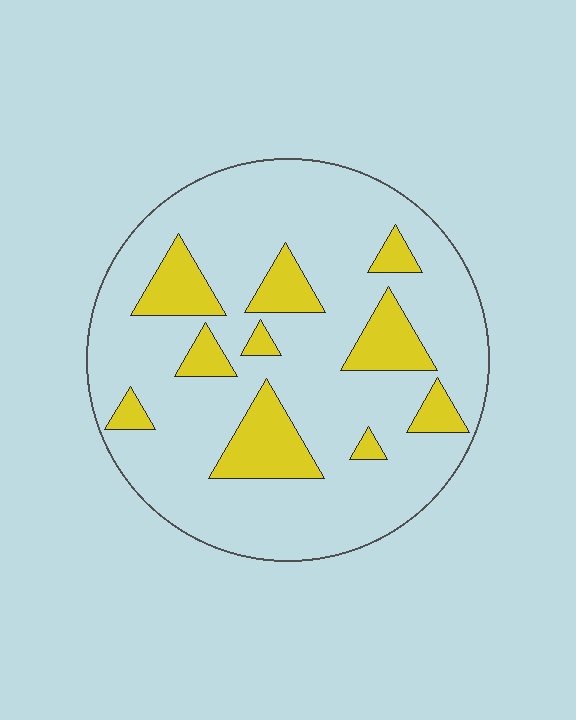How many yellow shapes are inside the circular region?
10.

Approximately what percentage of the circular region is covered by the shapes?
Approximately 20%.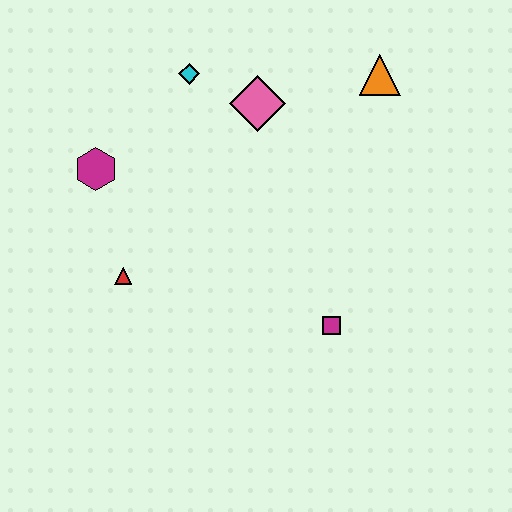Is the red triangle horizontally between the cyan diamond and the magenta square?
No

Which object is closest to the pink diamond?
The cyan diamond is closest to the pink diamond.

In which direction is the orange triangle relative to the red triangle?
The orange triangle is to the right of the red triangle.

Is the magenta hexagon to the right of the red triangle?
No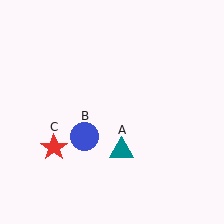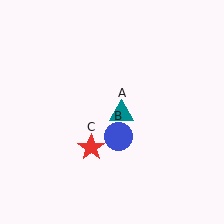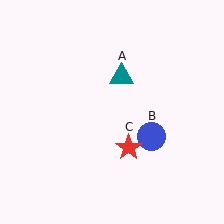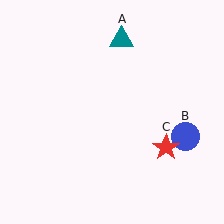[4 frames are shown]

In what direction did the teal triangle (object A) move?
The teal triangle (object A) moved up.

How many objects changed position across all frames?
3 objects changed position: teal triangle (object A), blue circle (object B), red star (object C).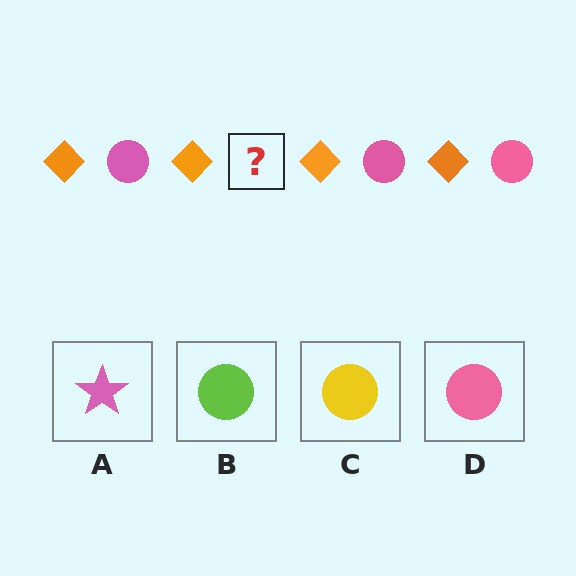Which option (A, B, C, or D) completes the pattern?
D.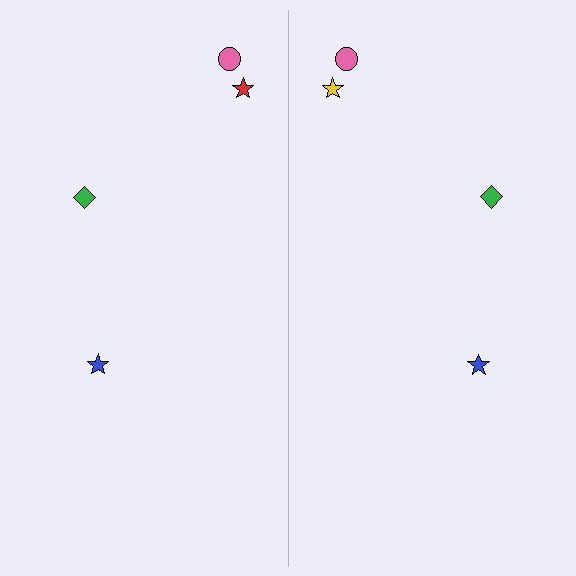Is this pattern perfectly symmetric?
No, the pattern is not perfectly symmetric. The yellow star on the right side breaks the symmetry — its mirror counterpart is red.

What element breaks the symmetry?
The yellow star on the right side breaks the symmetry — its mirror counterpart is red.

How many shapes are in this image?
There are 8 shapes in this image.